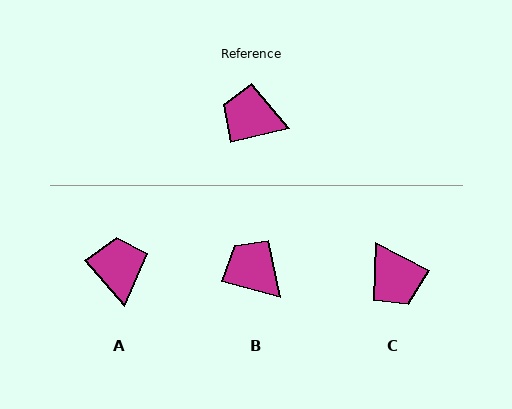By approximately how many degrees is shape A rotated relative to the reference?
Approximately 64 degrees clockwise.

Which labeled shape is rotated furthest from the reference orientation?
C, about 138 degrees away.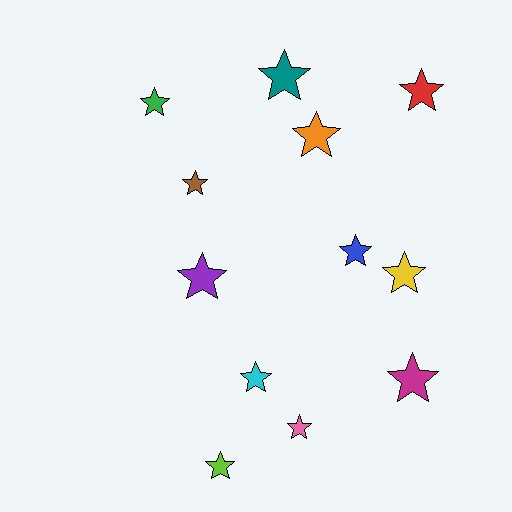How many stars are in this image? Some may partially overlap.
There are 12 stars.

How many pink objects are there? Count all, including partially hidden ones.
There is 1 pink object.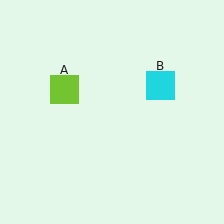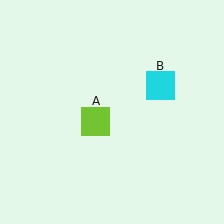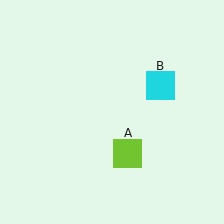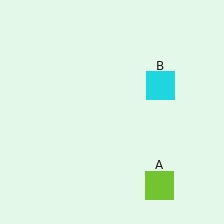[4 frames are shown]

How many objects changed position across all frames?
1 object changed position: lime square (object A).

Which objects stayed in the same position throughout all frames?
Cyan square (object B) remained stationary.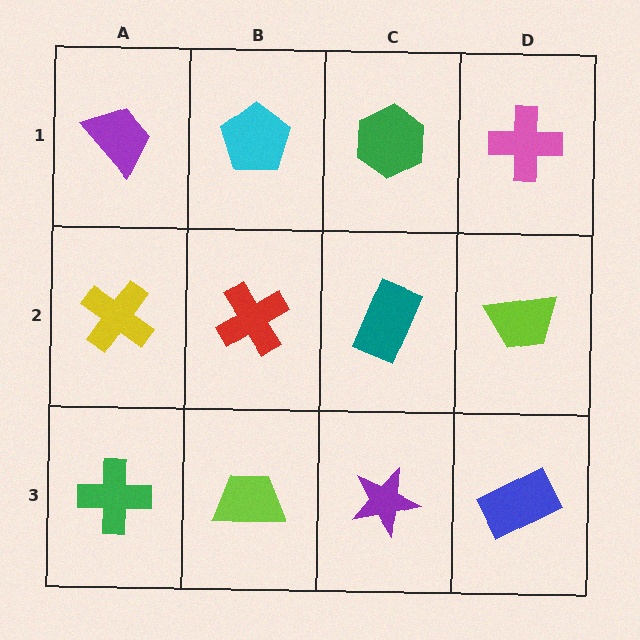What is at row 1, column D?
A pink cross.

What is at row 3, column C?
A purple star.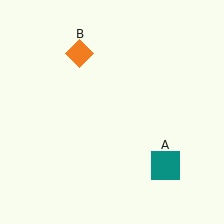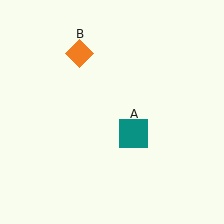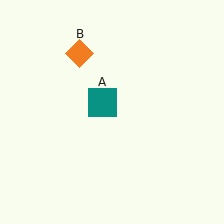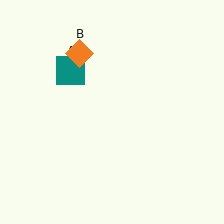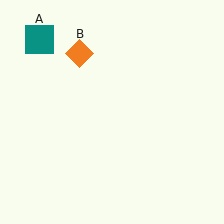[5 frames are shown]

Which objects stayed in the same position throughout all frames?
Orange diamond (object B) remained stationary.